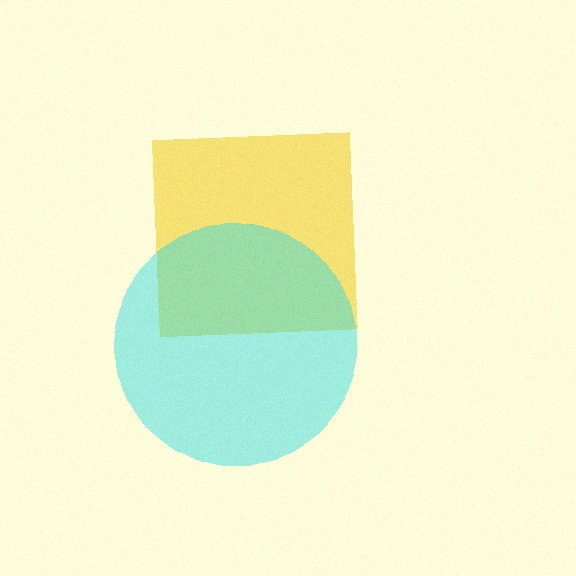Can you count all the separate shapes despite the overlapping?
Yes, there are 2 separate shapes.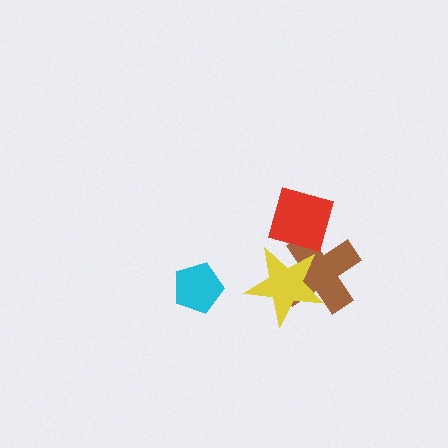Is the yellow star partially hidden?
Yes, it is partially covered by another shape.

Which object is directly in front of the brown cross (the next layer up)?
The yellow star is directly in front of the brown cross.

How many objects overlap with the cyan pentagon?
0 objects overlap with the cyan pentagon.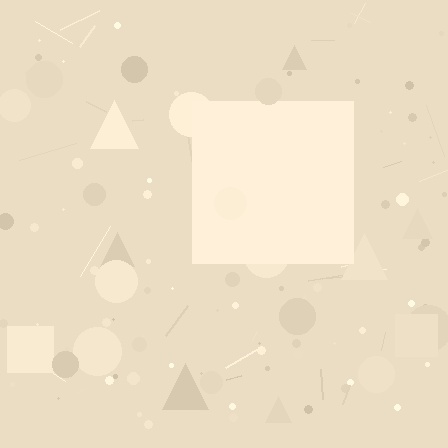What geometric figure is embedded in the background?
A square is embedded in the background.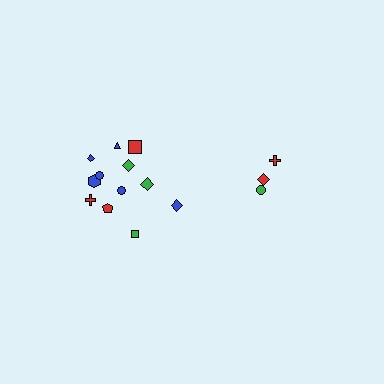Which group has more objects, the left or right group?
The left group.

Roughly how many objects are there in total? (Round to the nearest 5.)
Roughly 15 objects in total.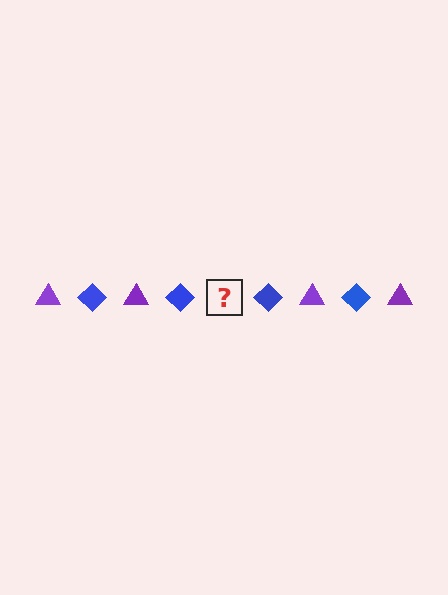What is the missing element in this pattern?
The missing element is a purple triangle.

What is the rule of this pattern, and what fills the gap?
The rule is that the pattern alternates between purple triangle and blue diamond. The gap should be filled with a purple triangle.